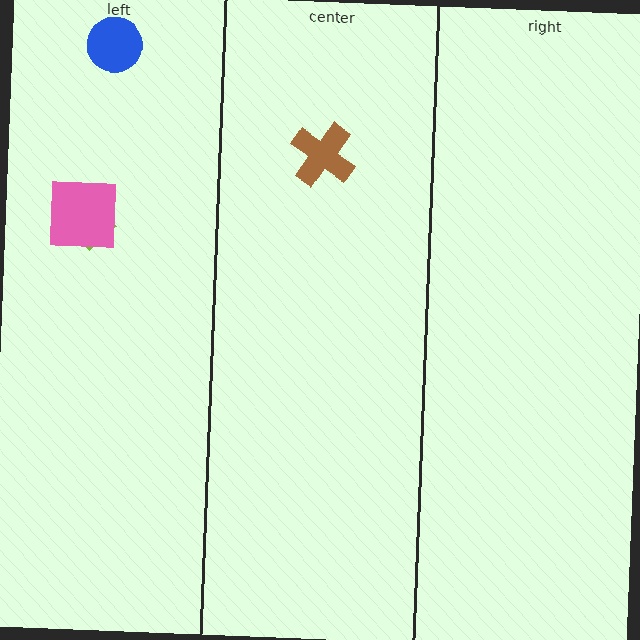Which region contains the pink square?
The left region.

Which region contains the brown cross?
The center region.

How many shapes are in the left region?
3.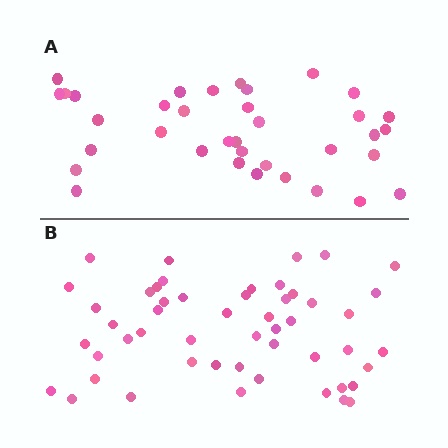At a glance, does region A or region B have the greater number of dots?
Region B (the bottom region) has more dots.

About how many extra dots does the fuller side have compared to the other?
Region B has approximately 15 more dots than region A.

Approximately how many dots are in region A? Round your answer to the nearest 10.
About 40 dots. (The exact count is 36, which rounds to 40.)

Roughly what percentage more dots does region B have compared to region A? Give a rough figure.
About 40% more.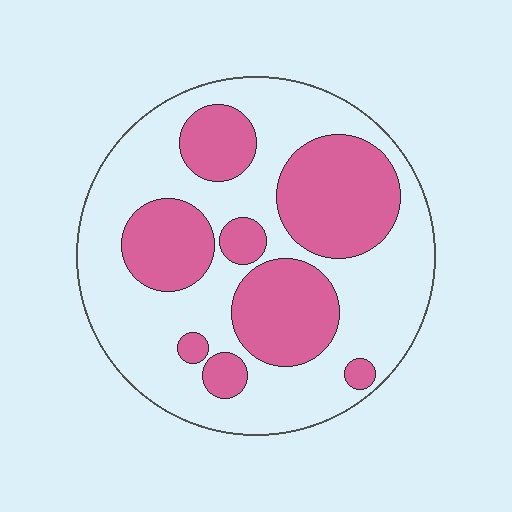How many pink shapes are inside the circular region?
8.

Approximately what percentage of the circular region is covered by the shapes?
Approximately 40%.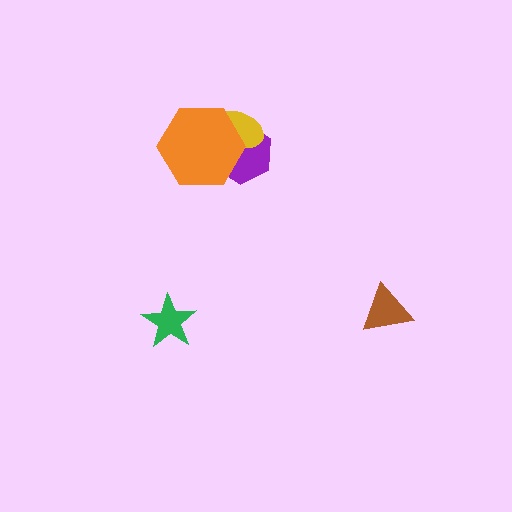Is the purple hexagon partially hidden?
Yes, it is partially covered by another shape.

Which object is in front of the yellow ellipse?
The orange hexagon is in front of the yellow ellipse.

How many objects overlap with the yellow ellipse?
2 objects overlap with the yellow ellipse.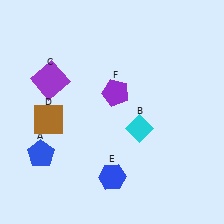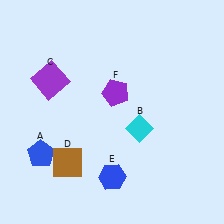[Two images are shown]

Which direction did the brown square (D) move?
The brown square (D) moved down.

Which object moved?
The brown square (D) moved down.